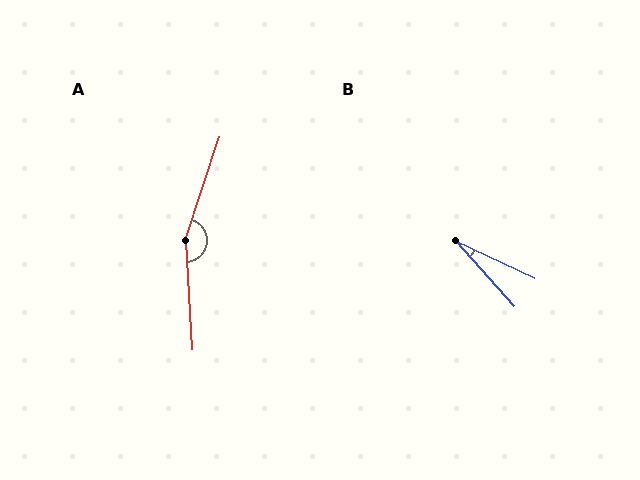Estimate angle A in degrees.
Approximately 158 degrees.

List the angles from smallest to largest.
B (23°), A (158°).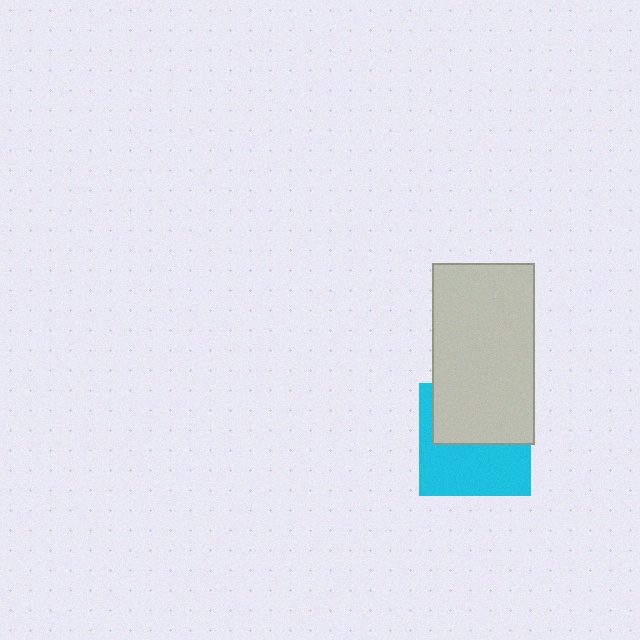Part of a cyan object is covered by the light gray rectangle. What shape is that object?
It is a square.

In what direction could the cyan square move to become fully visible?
The cyan square could move down. That would shift it out from behind the light gray rectangle entirely.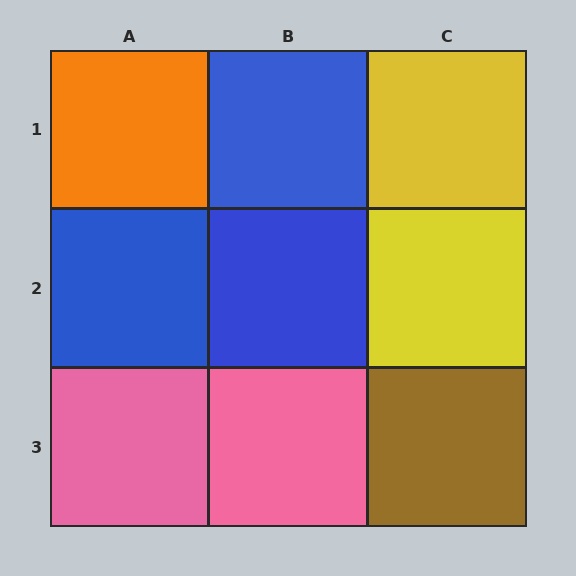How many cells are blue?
3 cells are blue.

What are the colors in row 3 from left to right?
Pink, pink, brown.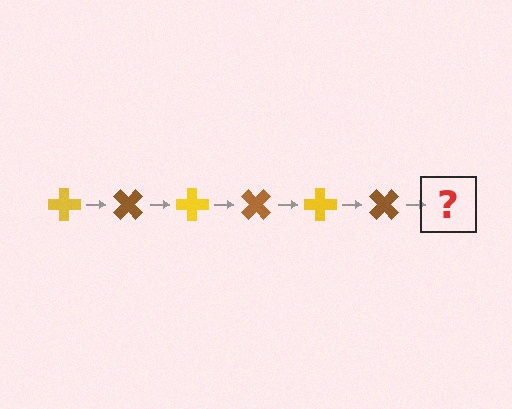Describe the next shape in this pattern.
It should be a yellow cross, rotated 270 degrees from the start.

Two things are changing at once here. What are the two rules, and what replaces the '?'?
The two rules are that it rotates 45 degrees each step and the color cycles through yellow and brown. The '?' should be a yellow cross, rotated 270 degrees from the start.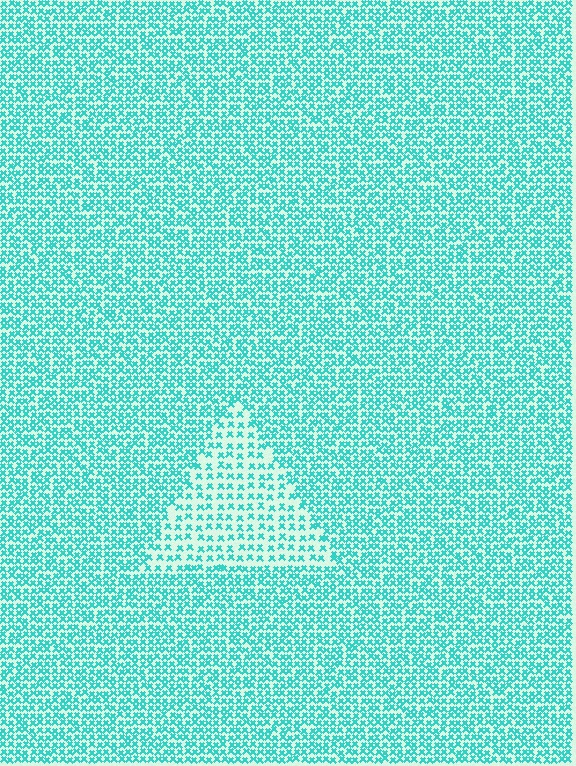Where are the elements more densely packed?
The elements are more densely packed outside the triangle boundary.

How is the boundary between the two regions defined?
The boundary is defined by a change in element density (approximately 1.9x ratio). All elements are the same color, size, and shape.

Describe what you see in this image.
The image contains small cyan elements arranged at two different densities. A triangle-shaped region is visible where the elements are less densely packed than the surrounding area.